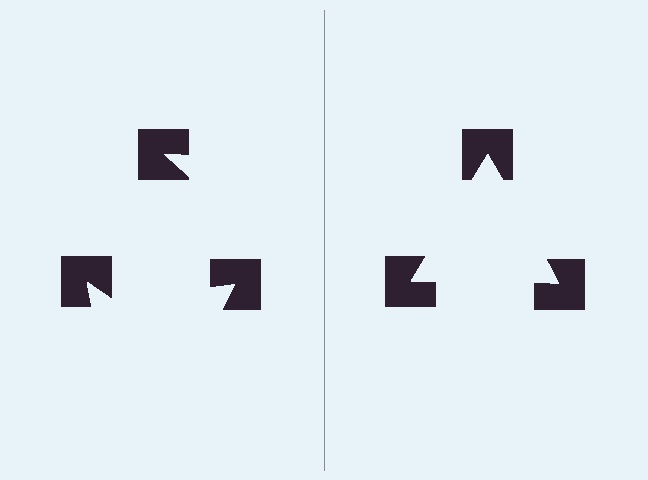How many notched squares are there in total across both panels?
6 — 3 on each side.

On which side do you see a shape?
An illusory triangle appears on the right side. On the left side the wedge cuts are rotated, so no coherent shape forms.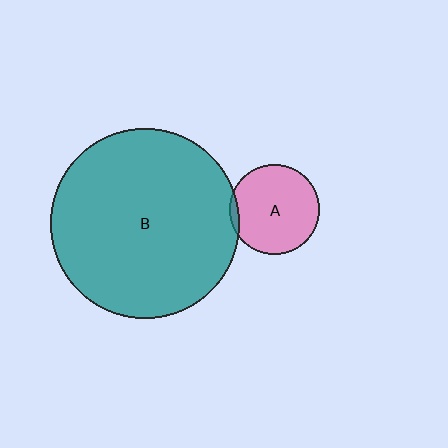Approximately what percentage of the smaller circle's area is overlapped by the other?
Approximately 5%.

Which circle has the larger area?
Circle B (teal).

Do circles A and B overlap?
Yes.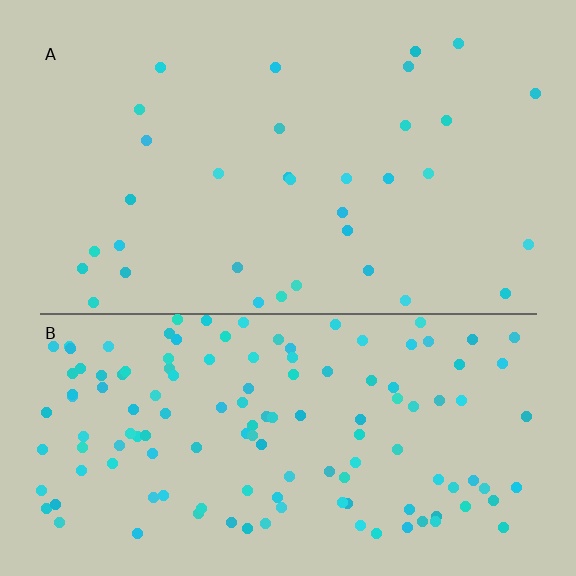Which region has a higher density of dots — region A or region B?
B (the bottom).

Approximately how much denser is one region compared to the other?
Approximately 4.0× — region B over region A.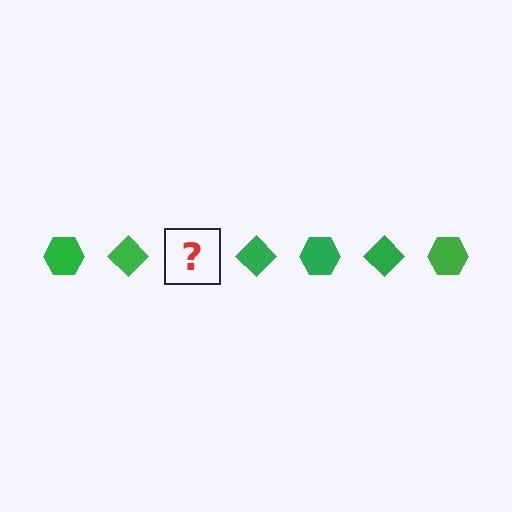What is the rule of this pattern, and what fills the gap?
The rule is that the pattern cycles through hexagon, diamond shapes in green. The gap should be filled with a green hexagon.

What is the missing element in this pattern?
The missing element is a green hexagon.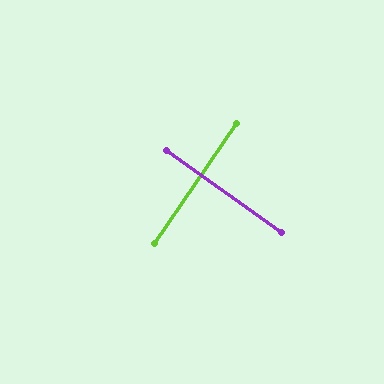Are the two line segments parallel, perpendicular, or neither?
Perpendicular — they meet at approximately 89°.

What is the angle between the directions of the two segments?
Approximately 89 degrees.